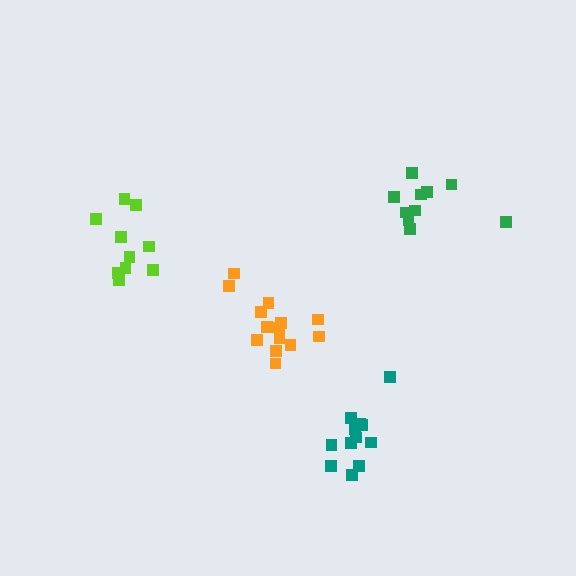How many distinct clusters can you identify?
There are 4 distinct clusters.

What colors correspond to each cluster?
The clusters are colored: teal, green, orange, lime.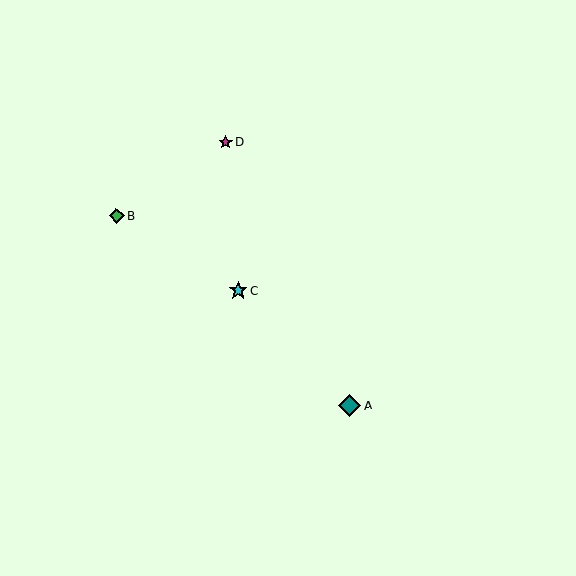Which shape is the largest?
The teal diamond (labeled A) is the largest.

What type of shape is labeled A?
Shape A is a teal diamond.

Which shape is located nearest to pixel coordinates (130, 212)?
The green diamond (labeled B) at (116, 216) is nearest to that location.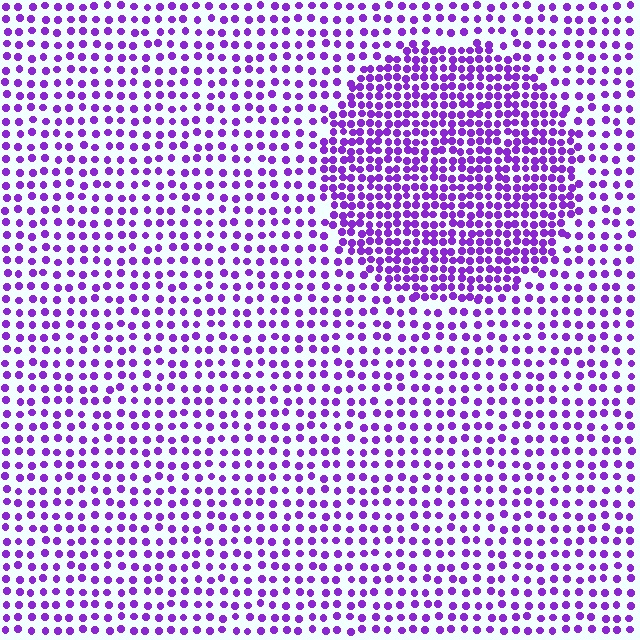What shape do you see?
I see a circle.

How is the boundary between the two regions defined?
The boundary is defined by a change in element density (approximately 1.9x ratio). All elements are the same color, size, and shape.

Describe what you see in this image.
The image contains small purple elements arranged at two different densities. A circle-shaped region is visible where the elements are more densely packed than the surrounding area.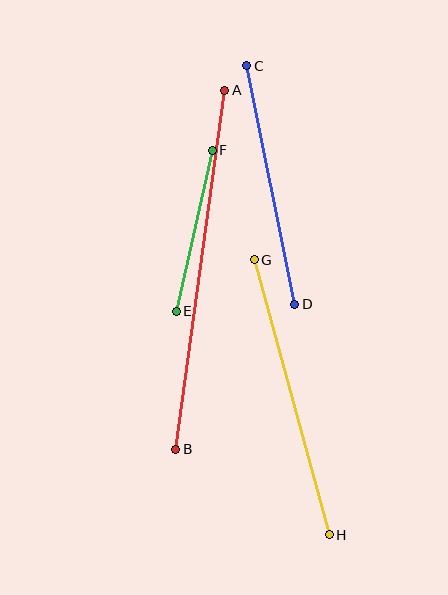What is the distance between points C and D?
The distance is approximately 243 pixels.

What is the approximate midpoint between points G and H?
The midpoint is at approximately (292, 397) pixels.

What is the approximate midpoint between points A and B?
The midpoint is at approximately (200, 270) pixels.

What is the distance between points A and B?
The distance is approximately 363 pixels.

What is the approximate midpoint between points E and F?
The midpoint is at approximately (194, 231) pixels.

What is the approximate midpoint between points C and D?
The midpoint is at approximately (271, 185) pixels.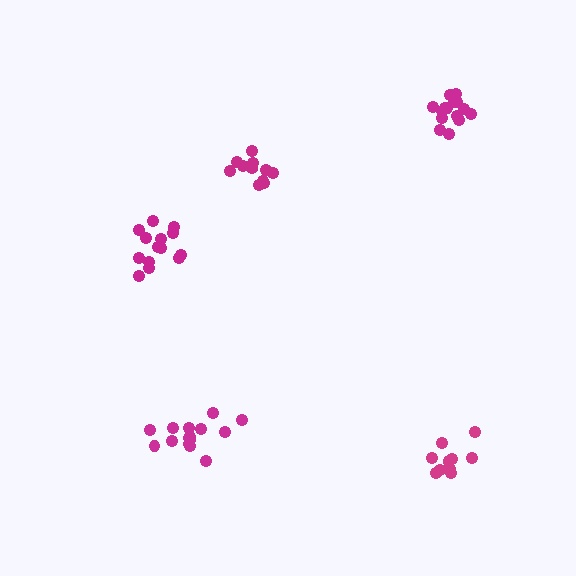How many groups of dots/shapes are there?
There are 5 groups.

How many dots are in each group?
Group 1: 11 dots, Group 2: 14 dots, Group 3: 11 dots, Group 4: 15 dots, Group 5: 15 dots (66 total).